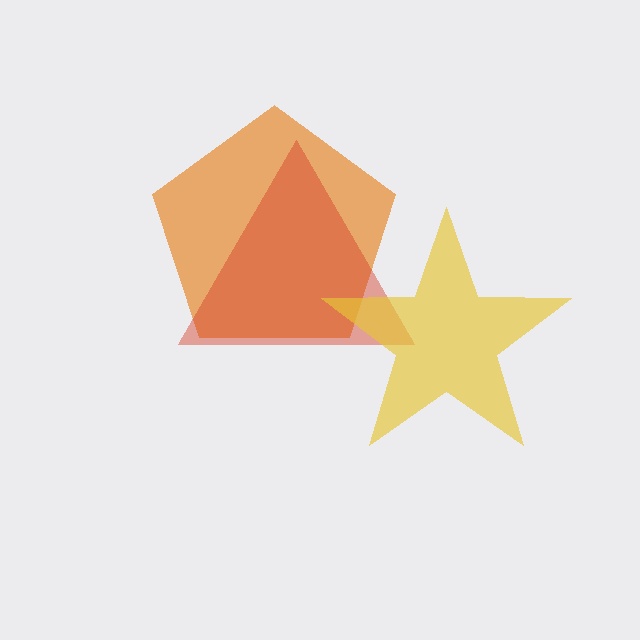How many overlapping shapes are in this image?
There are 3 overlapping shapes in the image.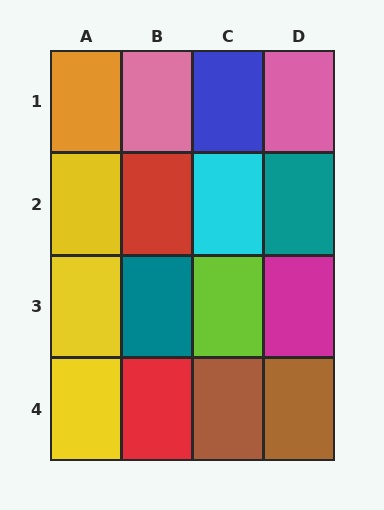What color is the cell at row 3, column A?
Yellow.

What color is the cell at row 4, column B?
Red.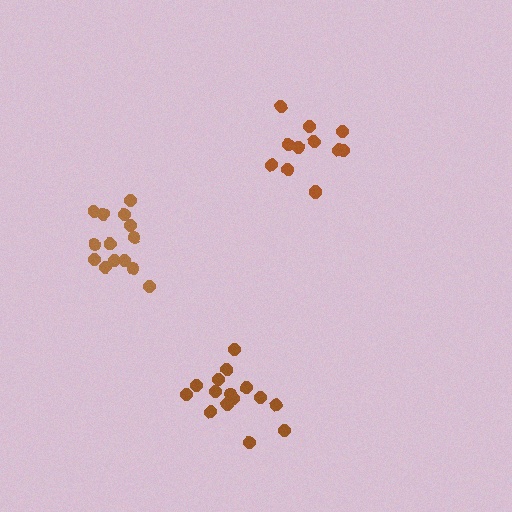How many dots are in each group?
Group 1: 12 dots, Group 2: 15 dots, Group 3: 14 dots (41 total).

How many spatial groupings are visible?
There are 3 spatial groupings.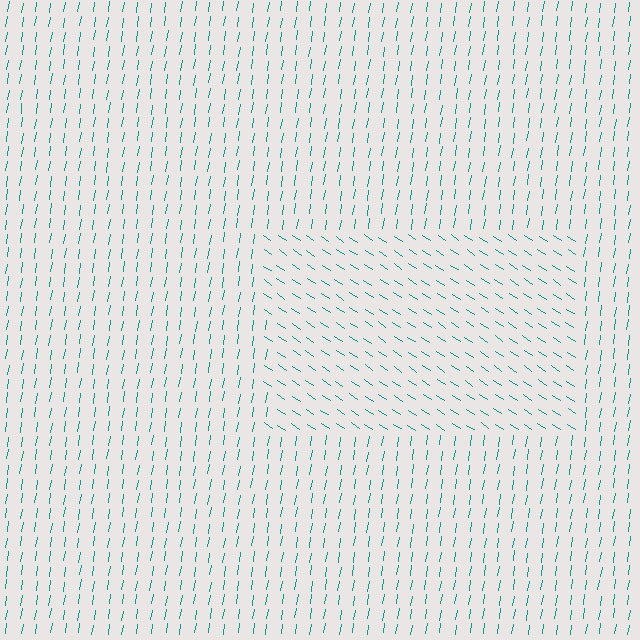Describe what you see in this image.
The image is filled with small teal line segments. A rectangle region in the image has lines oriented differently from the surrounding lines, creating a visible texture boundary.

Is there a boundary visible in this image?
Yes, there is a texture boundary formed by a change in line orientation.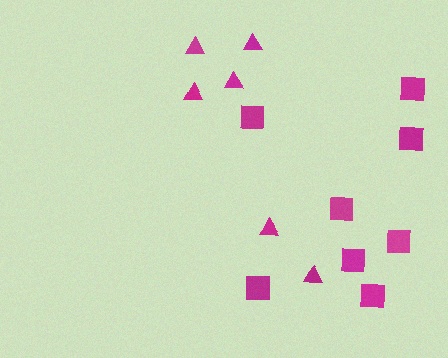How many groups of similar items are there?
There are 2 groups: one group of squares (8) and one group of triangles (6).